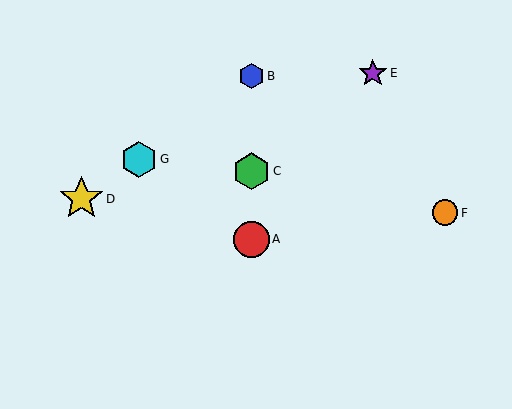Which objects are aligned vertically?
Objects A, B, C are aligned vertically.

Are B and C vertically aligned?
Yes, both are at x≈251.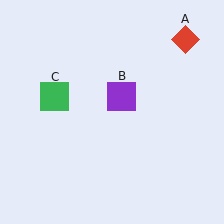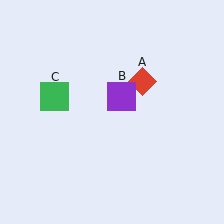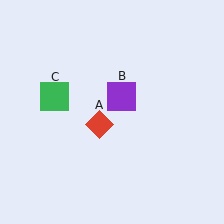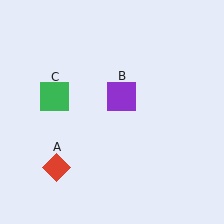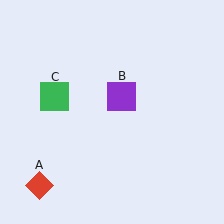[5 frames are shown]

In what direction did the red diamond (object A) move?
The red diamond (object A) moved down and to the left.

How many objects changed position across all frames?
1 object changed position: red diamond (object A).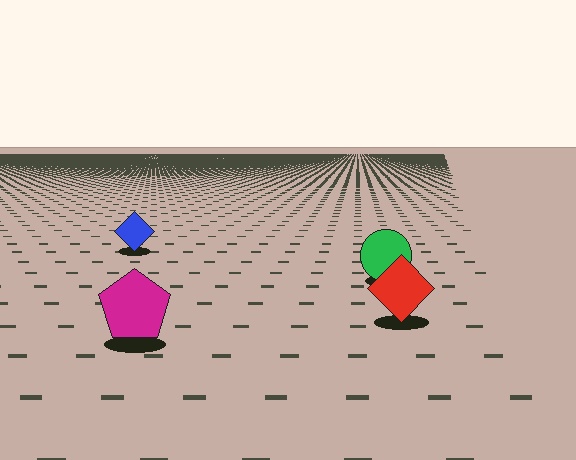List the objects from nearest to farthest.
From nearest to farthest: the magenta pentagon, the red diamond, the green circle, the blue diamond.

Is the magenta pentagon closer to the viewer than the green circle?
Yes. The magenta pentagon is closer — you can tell from the texture gradient: the ground texture is coarser near it.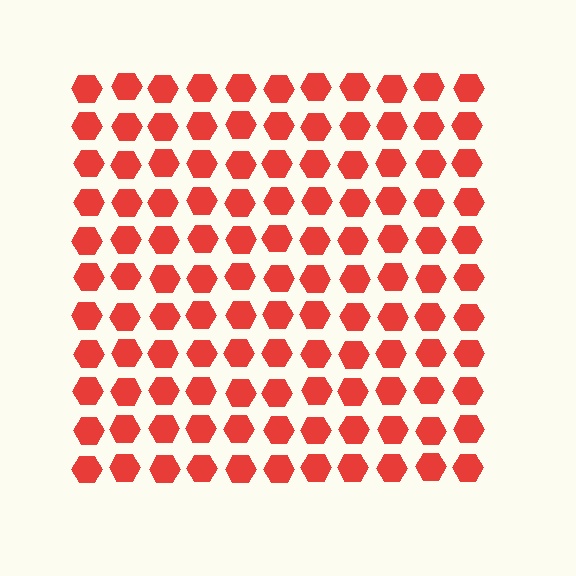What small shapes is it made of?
It is made of small hexagons.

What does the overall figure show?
The overall figure shows a square.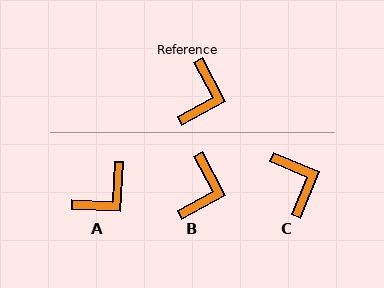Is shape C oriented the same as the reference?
No, it is off by about 39 degrees.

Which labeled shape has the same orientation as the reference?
B.